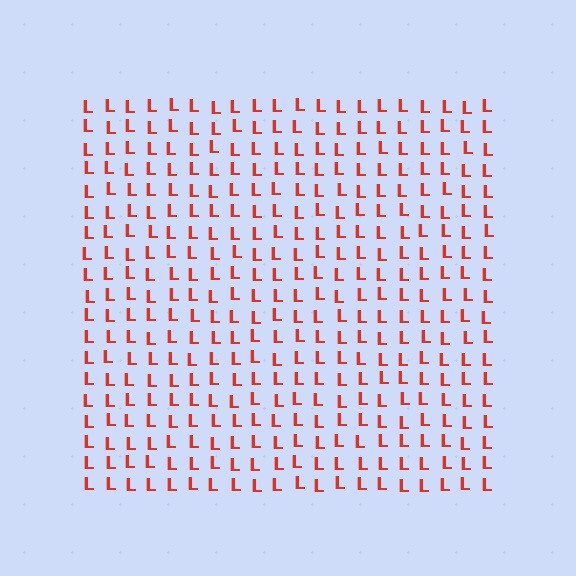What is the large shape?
The large shape is a square.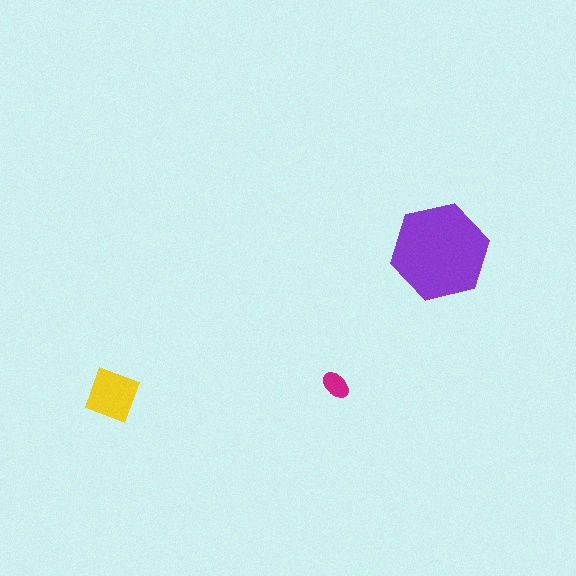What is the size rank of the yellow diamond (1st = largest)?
2nd.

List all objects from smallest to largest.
The magenta ellipse, the yellow diamond, the purple hexagon.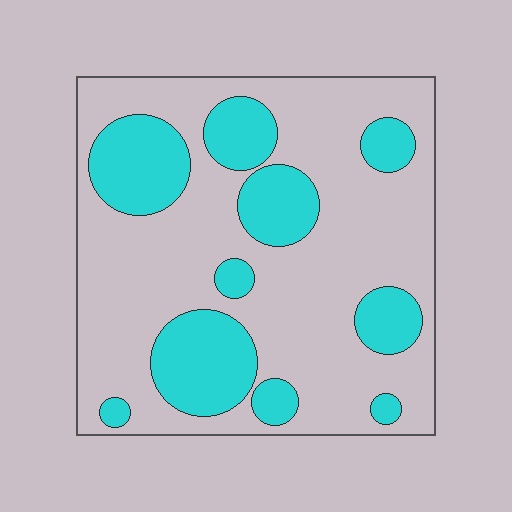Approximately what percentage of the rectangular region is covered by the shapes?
Approximately 30%.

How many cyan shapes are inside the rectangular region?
10.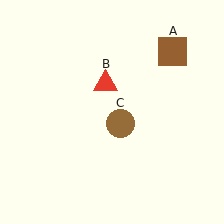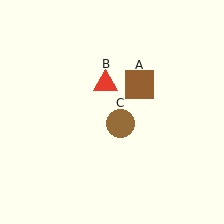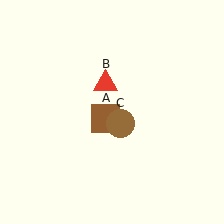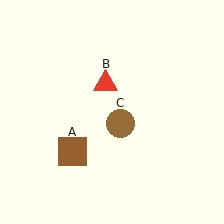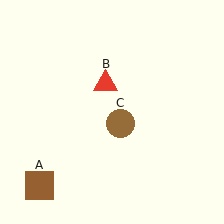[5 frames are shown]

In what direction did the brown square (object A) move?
The brown square (object A) moved down and to the left.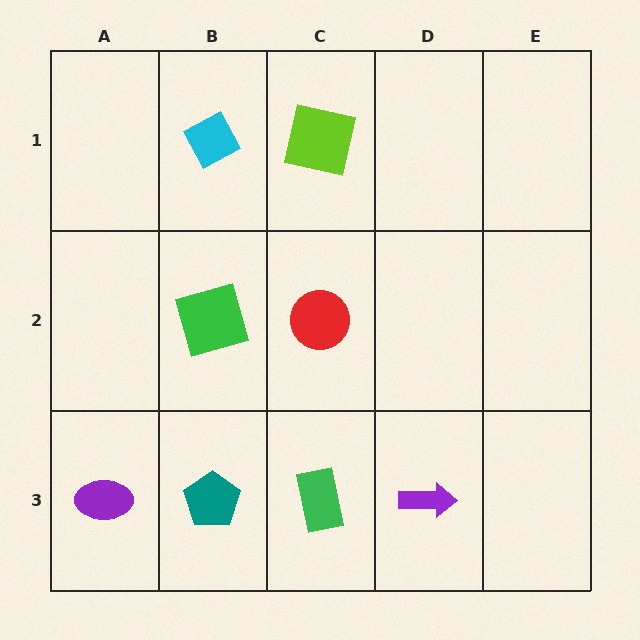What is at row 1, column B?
A cyan diamond.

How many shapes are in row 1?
2 shapes.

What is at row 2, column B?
A green square.